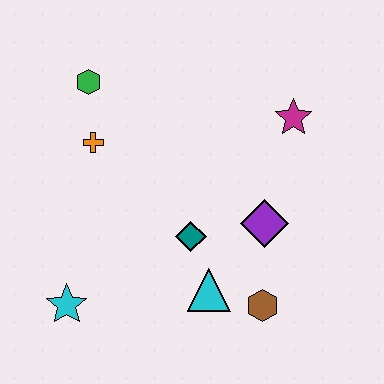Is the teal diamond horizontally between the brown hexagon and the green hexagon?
Yes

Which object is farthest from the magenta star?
The cyan star is farthest from the magenta star.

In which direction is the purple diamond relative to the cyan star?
The purple diamond is to the right of the cyan star.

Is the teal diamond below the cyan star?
No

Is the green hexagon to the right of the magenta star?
No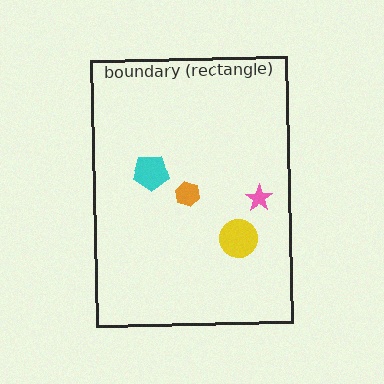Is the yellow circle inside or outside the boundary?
Inside.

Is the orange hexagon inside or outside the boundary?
Inside.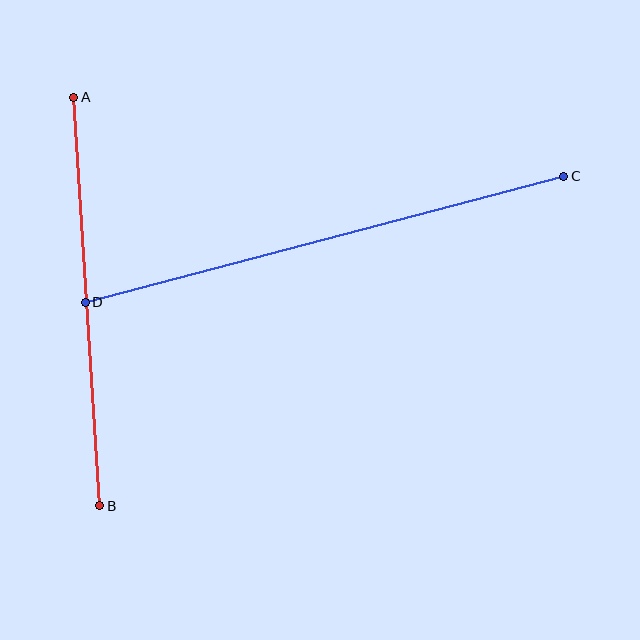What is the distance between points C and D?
The distance is approximately 495 pixels.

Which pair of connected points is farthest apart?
Points C and D are farthest apart.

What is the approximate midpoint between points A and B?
The midpoint is at approximately (87, 302) pixels.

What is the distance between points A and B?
The distance is approximately 409 pixels.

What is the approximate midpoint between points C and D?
The midpoint is at approximately (325, 239) pixels.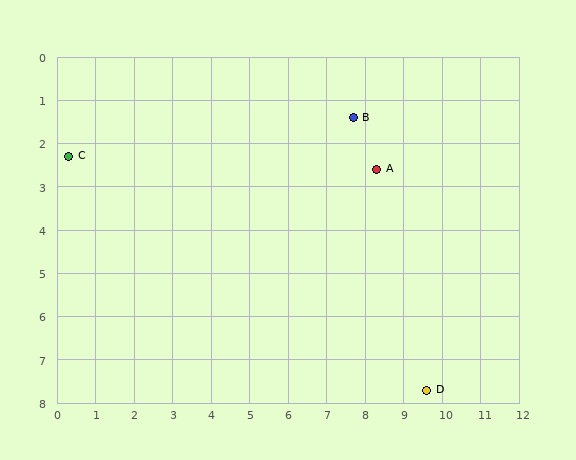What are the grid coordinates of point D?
Point D is at approximately (9.6, 7.7).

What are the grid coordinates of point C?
Point C is at approximately (0.3, 2.3).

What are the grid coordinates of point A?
Point A is at approximately (8.3, 2.6).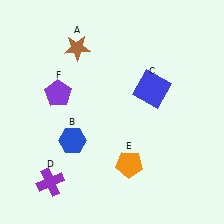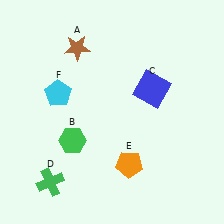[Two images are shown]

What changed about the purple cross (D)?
In Image 1, D is purple. In Image 2, it changed to green.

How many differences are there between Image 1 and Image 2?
There are 3 differences between the two images.